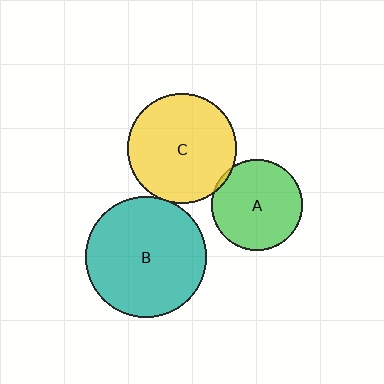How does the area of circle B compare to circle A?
Approximately 1.8 times.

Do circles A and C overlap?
Yes.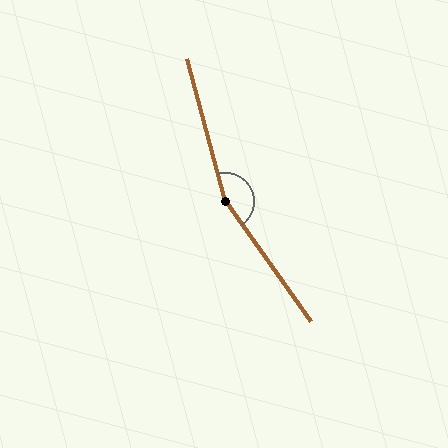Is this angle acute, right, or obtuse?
It is obtuse.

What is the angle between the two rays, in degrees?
Approximately 160 degrees.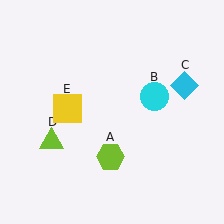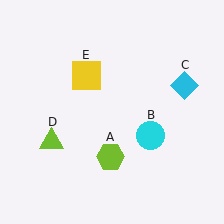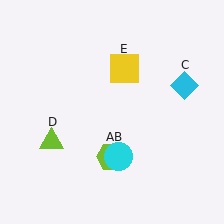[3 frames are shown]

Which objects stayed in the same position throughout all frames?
Lime hexagon (object A) and cyan diamond (object C) and lime triangle (object D) remained stationary.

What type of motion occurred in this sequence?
The cyan circle (object B), yellow square (object E) rotated clockwise around the center of the scene.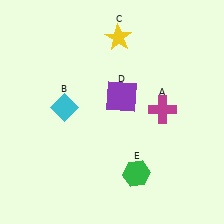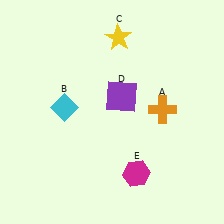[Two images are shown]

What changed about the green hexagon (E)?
In Image 1, E is green. In Image 2, it changed to magenta.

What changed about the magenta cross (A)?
In Image 1, A is magenta. In Image 2, it changed to orange.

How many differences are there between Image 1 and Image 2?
There are 2 differences between the two images.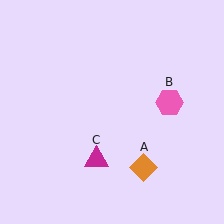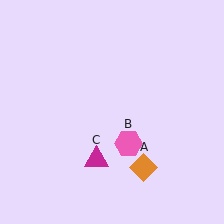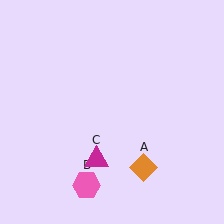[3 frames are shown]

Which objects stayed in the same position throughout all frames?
Orange diamond (object A) and magenta triangle (object C) remained stationary.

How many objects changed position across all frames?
1 object changed position: pink hexagon (object B).